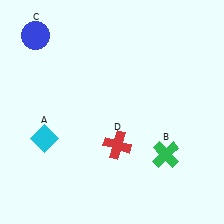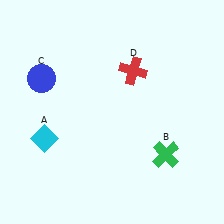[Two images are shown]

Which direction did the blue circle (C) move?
The blue circle (C) moved down.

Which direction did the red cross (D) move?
The red cross (D) moved up.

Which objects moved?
The objects that moved are: the blue circle (C), the red cross (D).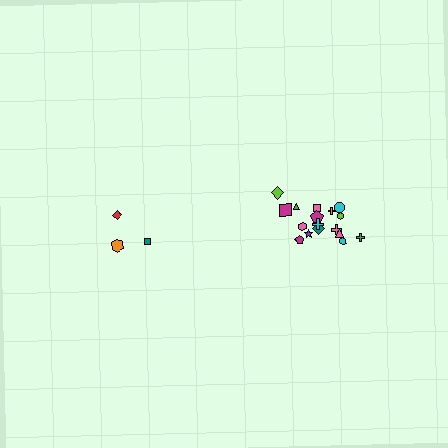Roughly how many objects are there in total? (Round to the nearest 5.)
Roughly 20 objects in total.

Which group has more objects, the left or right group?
The right group.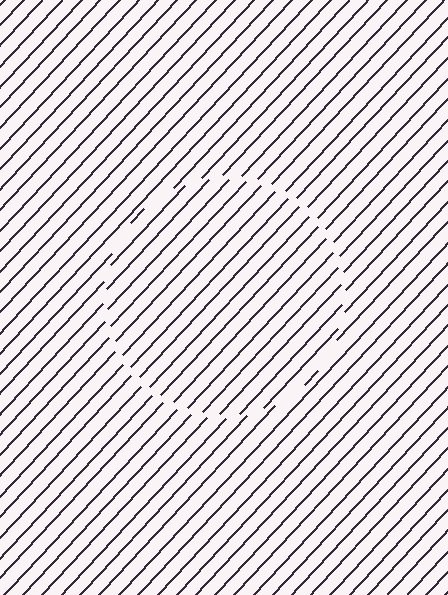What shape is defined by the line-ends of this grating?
An illusory circle. The interior of the shape contains the same grating, shifted by half a period — the contour is defined by the phase discontinuity where line-ends from the inner and outer gratings abut.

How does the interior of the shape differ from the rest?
The interior of the shape contains the same grating, shifted by half a period — the contour is defined by the phase discontinuity where line-ends from the inner and outer gratings abut.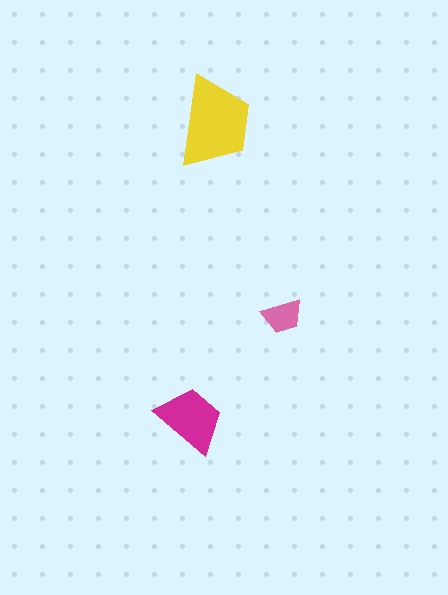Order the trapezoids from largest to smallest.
the yellow one, the magenta one, the pink one.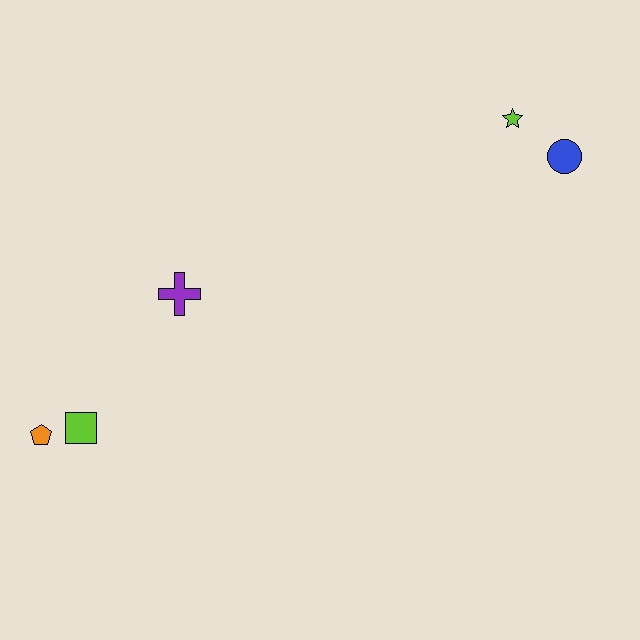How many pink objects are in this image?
There are no pink objects.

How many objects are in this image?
There are 5 objects.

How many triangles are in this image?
There are no triangles.